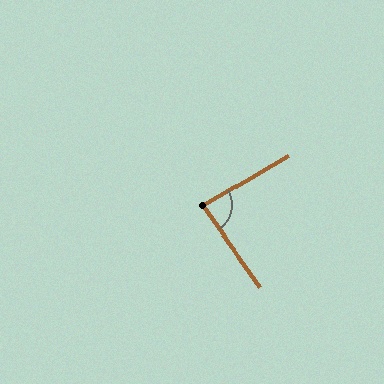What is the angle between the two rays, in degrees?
Approximately 86 degrees.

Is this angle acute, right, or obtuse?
It is approximately a right angle.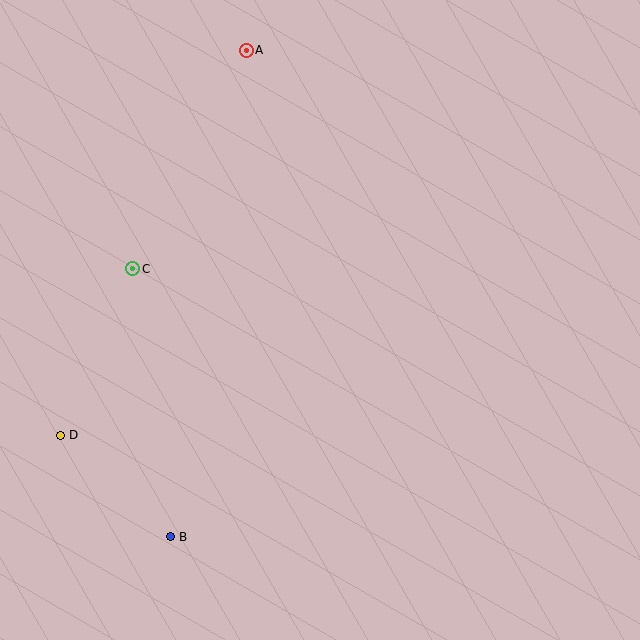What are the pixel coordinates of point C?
Point C is at (133, 269).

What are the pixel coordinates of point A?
Point A is at (246, 50).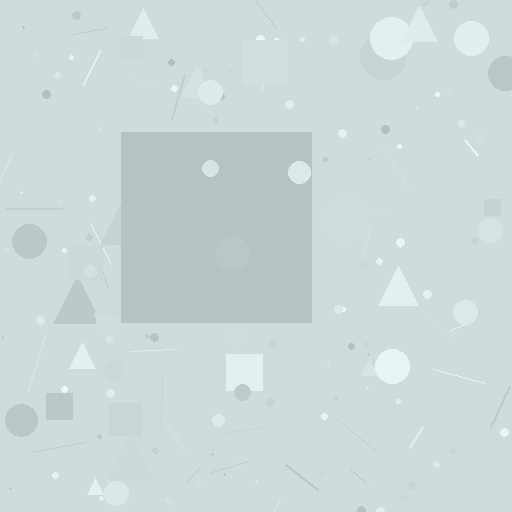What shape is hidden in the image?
A square is hidden in the image.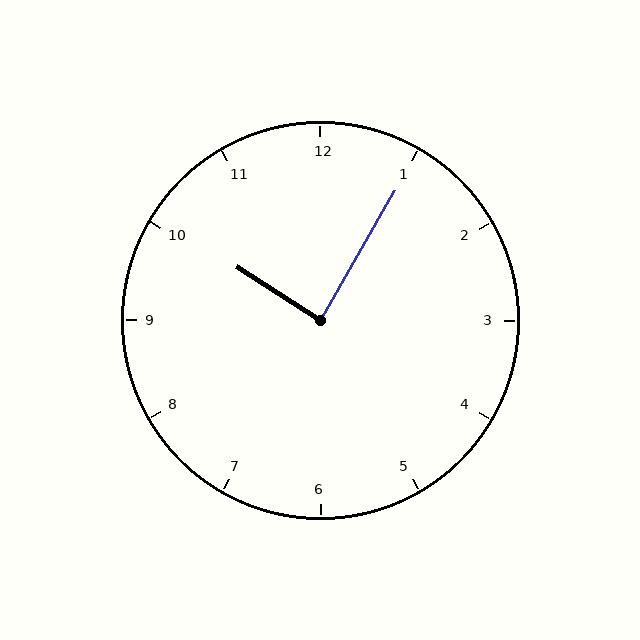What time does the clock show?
10:05.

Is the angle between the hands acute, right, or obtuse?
It is right.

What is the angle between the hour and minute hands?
Approximately 88 degrees.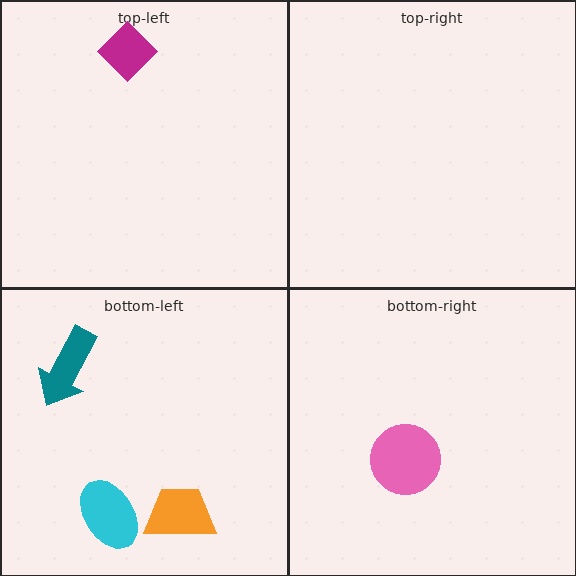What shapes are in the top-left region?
The magenta diamond.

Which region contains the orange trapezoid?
The bottom-left region.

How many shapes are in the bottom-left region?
3.